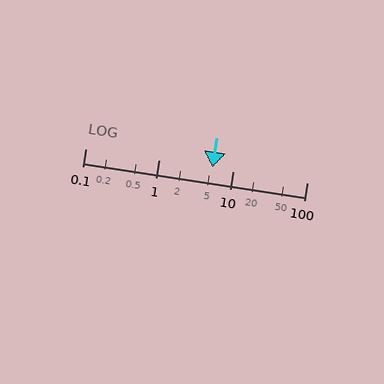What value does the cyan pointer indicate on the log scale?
The pointer indicates approximately 5.2.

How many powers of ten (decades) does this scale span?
The scale spans 3 decades, from 0.1 to 100.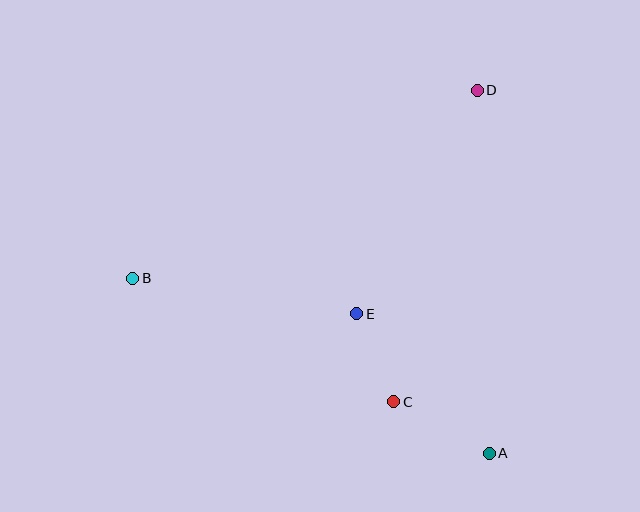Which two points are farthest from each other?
Points A and B are farthest from each other.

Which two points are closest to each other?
Points C and E are closest to each other.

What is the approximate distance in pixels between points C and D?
The distance between C and D is approximately 323 pixels.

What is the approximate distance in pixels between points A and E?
The distance between A and E is approximately 193 pixels.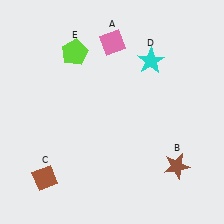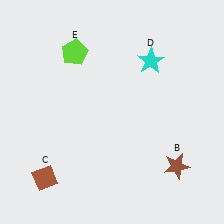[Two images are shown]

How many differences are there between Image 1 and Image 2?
There is 1 difference between the two images.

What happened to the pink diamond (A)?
The pink diamond (A) was removed in Image 2. It was in the top-right area of Image 1.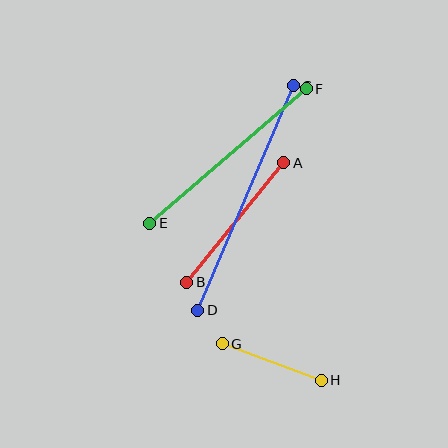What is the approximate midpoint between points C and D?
The midpoint is at approximately (246, 198) pixels.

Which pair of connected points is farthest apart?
Points C and D are farthest apart.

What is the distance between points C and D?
The distance is approximately 244 pixels.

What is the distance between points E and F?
The distance is approximately 206 pixels.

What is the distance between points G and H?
The distance is approximately 105 pixels.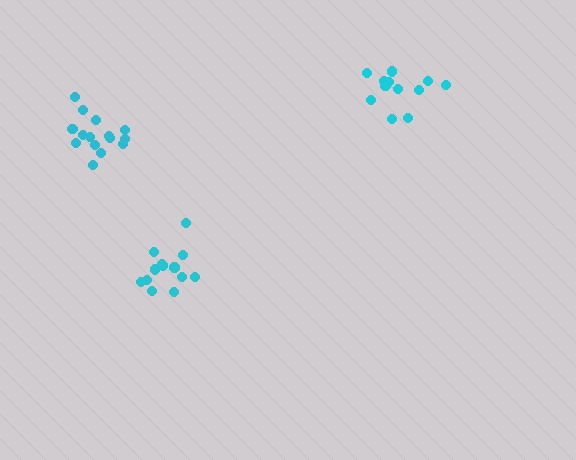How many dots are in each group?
Group 1: 12 dots, Group 2: 13 dots, Group 3: 15 dots (40 total).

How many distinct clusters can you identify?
There are 3 distinct clusters.